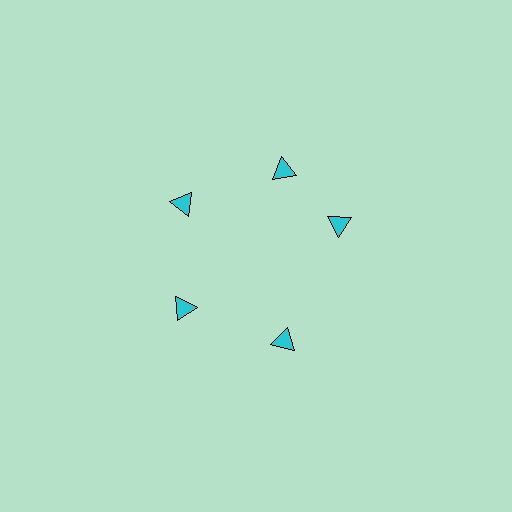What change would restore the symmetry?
The symmetry would be restored by rotating it back into even spacing with its neighbors so that all 5 triangles sit at equal angles and equal distance from the center.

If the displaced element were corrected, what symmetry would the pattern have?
It would have 5-fold rotational symmetry — the pattern would map onto itself every 72 degrees.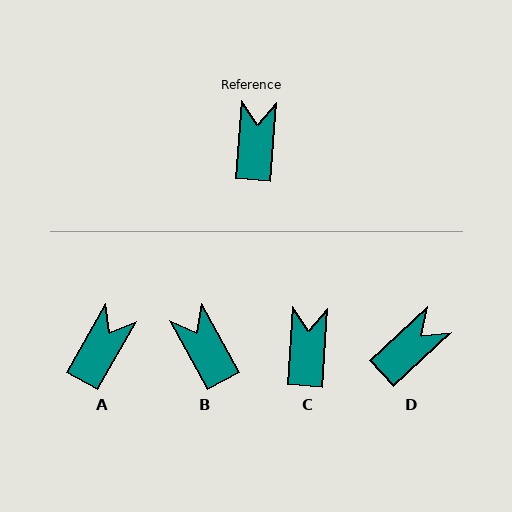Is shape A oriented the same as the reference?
No, it is off by about 26 degrees.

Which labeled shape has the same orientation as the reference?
C.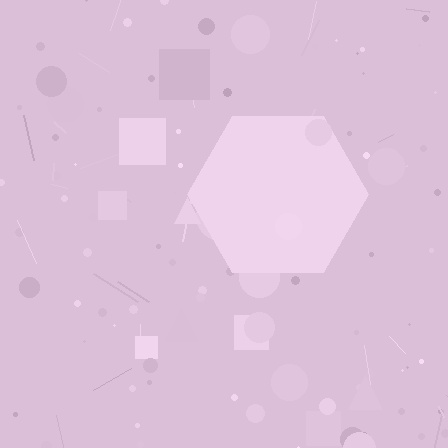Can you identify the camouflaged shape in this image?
The camouflaged shape is a hexagon.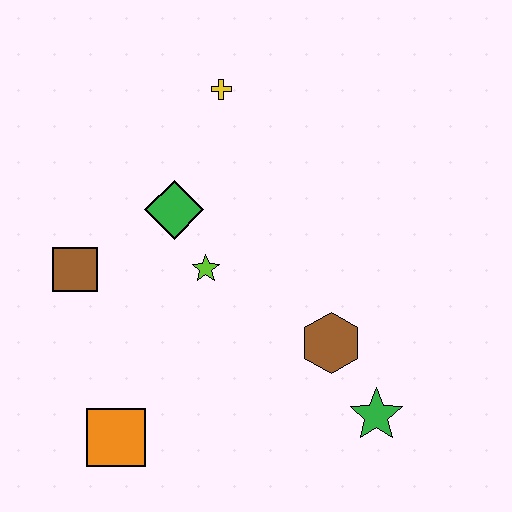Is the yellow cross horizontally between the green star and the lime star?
Yes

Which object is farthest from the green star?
The yellow cross is farthest from the green star.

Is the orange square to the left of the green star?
Yes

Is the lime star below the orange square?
No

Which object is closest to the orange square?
The brown square is closest to the orange square.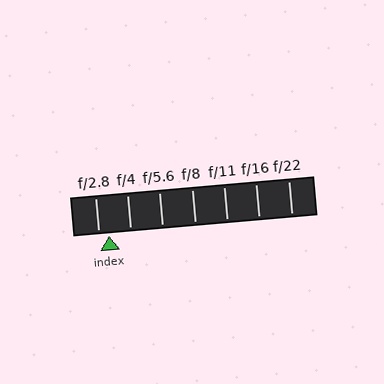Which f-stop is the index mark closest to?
The index mark is closest to f/2.8.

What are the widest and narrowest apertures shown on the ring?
The widest aperture shown is f/2.8 and the narrowest is f/22.